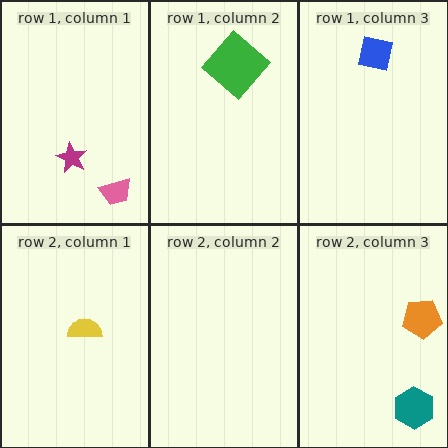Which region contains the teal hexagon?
The row 2, column 3 region.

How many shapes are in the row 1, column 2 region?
1.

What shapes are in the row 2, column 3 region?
The teal hexagon, the orange pentagon.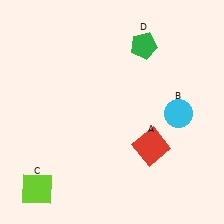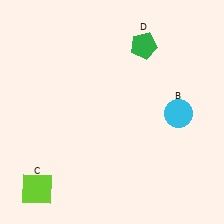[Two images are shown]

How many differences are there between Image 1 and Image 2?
There is 1 difference between the two images.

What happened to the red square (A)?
The red square (A) was removed in Image 2. It was in the bottom-right area of Image 1.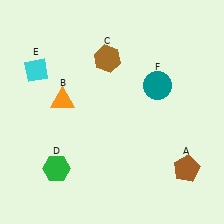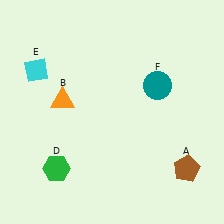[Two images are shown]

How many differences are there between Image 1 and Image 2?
There is 1 difference between the two images.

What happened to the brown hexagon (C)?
The brown hexagon (C) was removed in Image 2. It was in the top-left area of Image 1.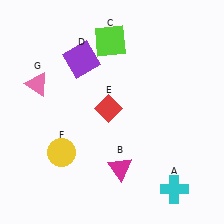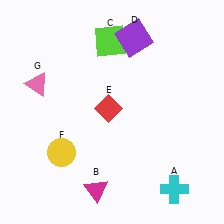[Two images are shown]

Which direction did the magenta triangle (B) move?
The magenta triangle (B) moved left.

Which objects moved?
The objects that moved are: the magenta triangle (B), the purple square (D).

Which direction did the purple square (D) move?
The purple square (D) moved right.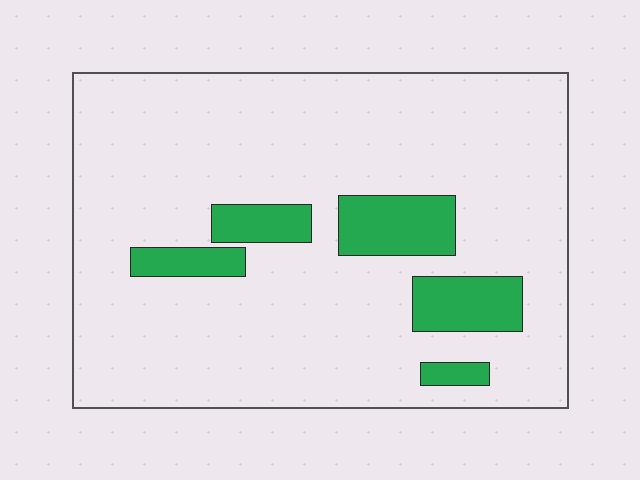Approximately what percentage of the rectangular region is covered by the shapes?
Approximately 15%.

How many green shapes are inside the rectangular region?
5.